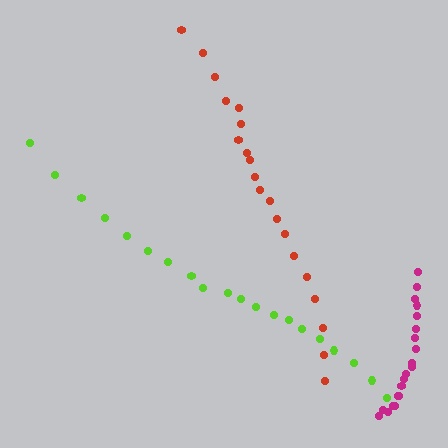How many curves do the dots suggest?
There are 3 distinct paths.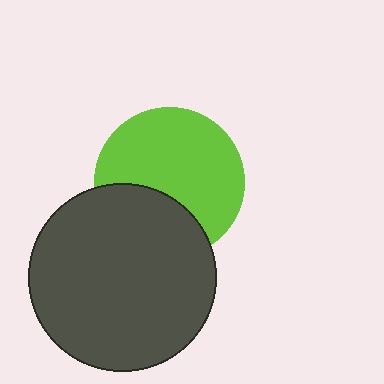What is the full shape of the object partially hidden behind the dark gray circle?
The partially hidden object is a lime circle.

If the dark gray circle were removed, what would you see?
You would see the complete lime circle.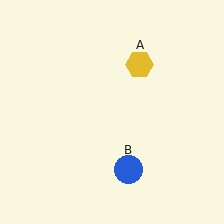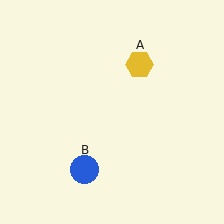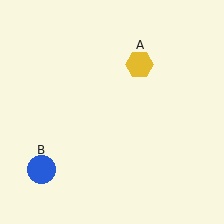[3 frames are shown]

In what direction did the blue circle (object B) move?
The blue circle (object B) moved left.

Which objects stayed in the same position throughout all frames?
Yellow hexagon (object A) remained stationary.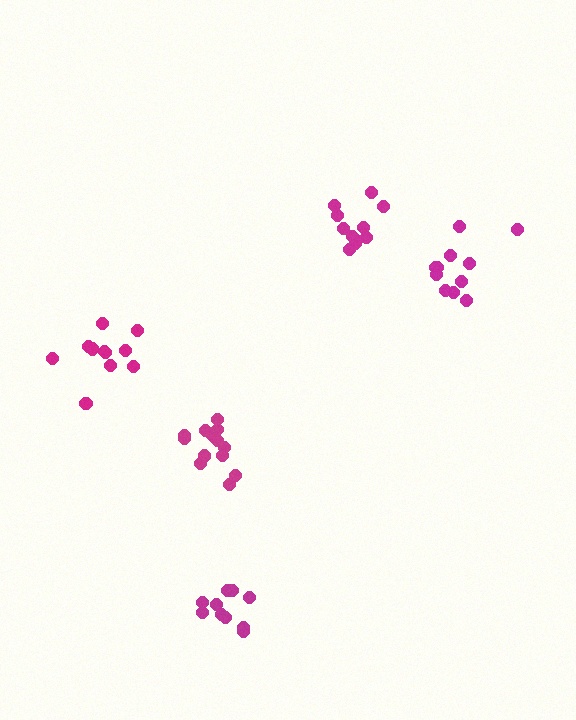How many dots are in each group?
Group 1: 13 dots, Group 2: 11 dots, Group 3: 11 dots, Group 4: 10 dots, Group 5: 11 dots (56 total).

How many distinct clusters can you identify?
There are 5 distinct clusters.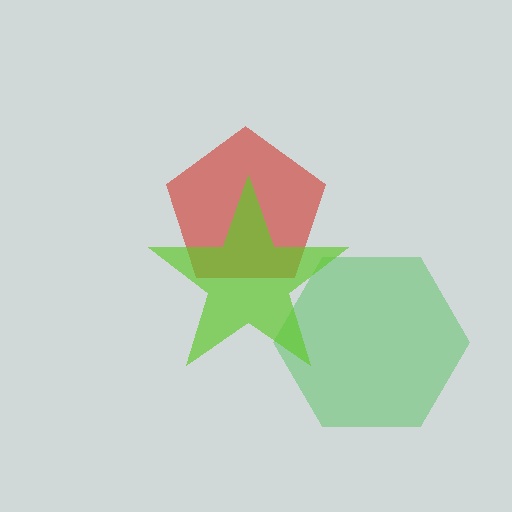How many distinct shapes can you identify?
There are 3 distinct shapes: a red pentagon, a green hexagon, a lime star.